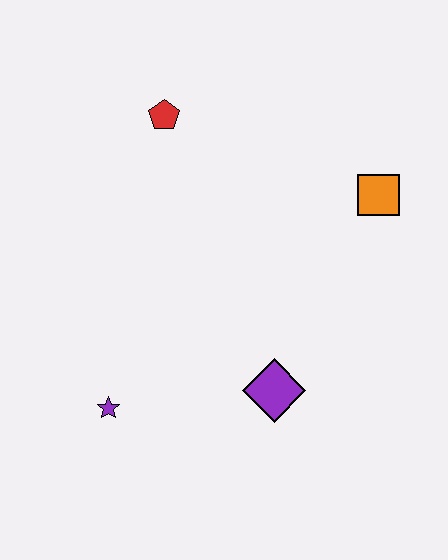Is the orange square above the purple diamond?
Yes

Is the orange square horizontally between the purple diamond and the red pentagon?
No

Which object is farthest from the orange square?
The purple star is farthest from the orange square.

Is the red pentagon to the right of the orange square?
No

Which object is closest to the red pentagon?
The orange square is closest to the red pentagon.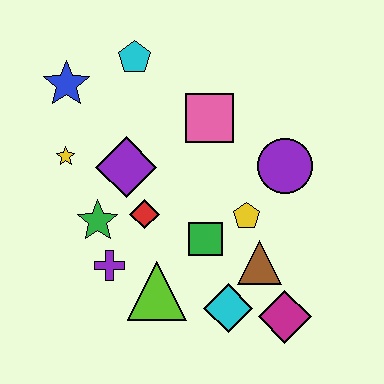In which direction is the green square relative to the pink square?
The green square is below the pink square.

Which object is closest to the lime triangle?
The purple cross is closest to the lime triangle.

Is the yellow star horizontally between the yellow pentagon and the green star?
No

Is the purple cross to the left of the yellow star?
No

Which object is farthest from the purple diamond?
The magenta diamond is farthest from the purple diamond.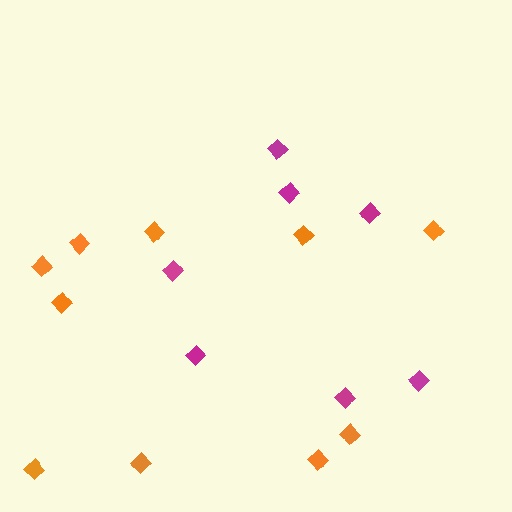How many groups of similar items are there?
There are 2 groups: one group of magenta diamonds (7) and one group of orange diamonds (10).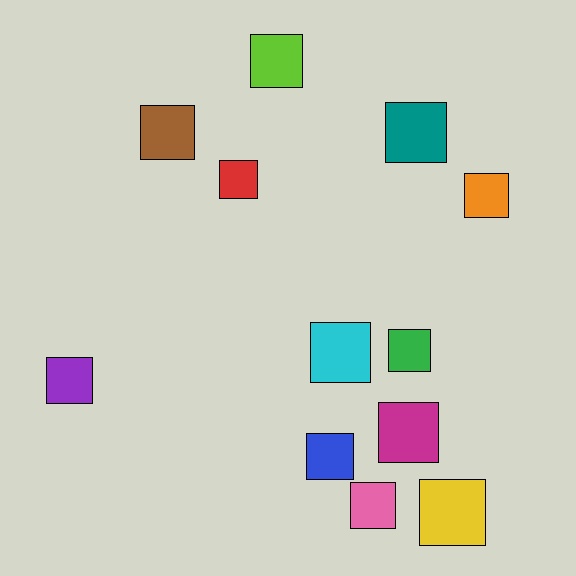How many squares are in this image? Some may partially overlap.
There are 12 squares.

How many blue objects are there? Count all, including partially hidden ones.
There is 1 blue object.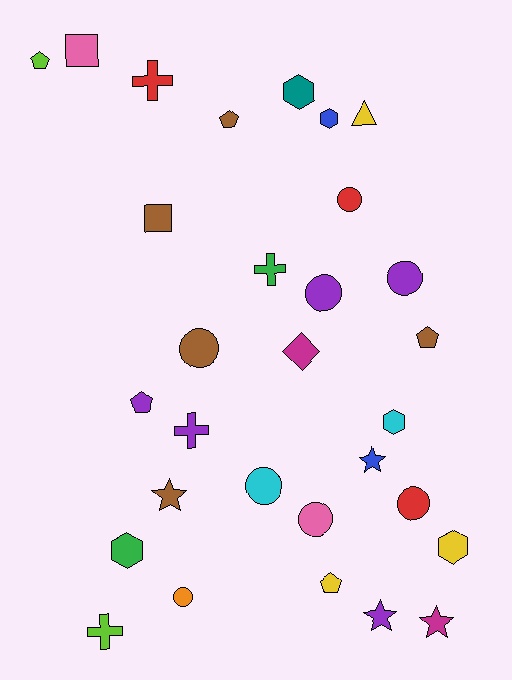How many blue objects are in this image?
There are 2 blue objects.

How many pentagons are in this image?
There are 5 pentagons.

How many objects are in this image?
There are 30 objects.